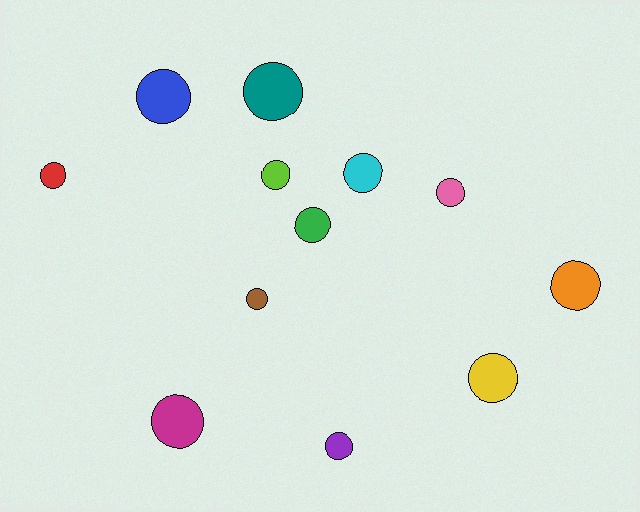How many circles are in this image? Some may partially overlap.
There are 12 circles.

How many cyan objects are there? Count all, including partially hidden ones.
There is 1 cyan object.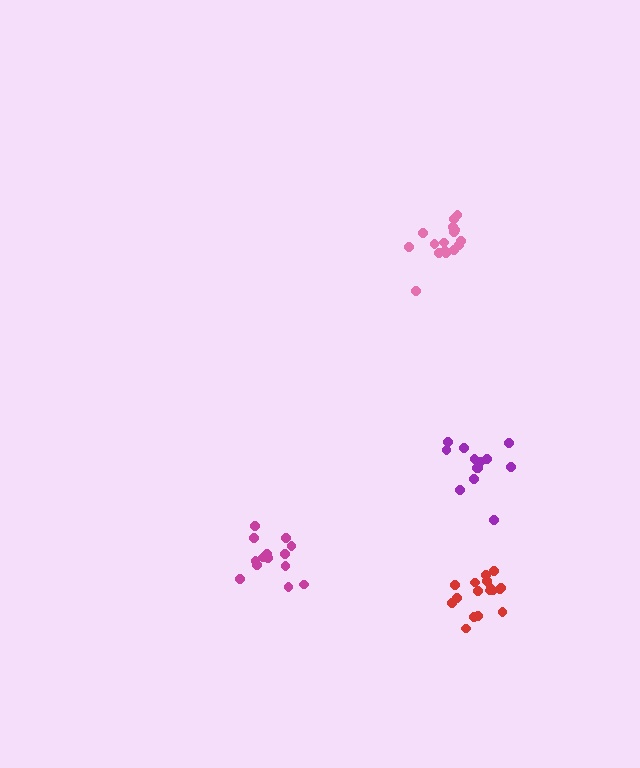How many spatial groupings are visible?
There are 4 spatial groupings.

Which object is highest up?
The pink cluster is topmost.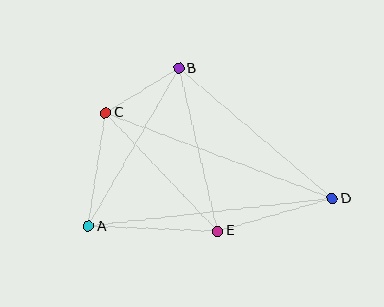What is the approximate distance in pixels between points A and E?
The distance between A and E is approximately 129 pixels.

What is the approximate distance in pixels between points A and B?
The distance between A and B is approximately 182 pixels.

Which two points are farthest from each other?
Points A and D are farthest from each other.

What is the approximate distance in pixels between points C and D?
The distance between C and D is approximately 242 pixels.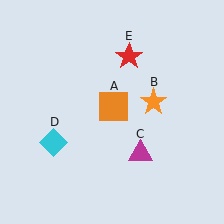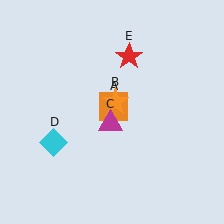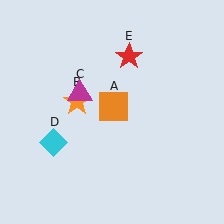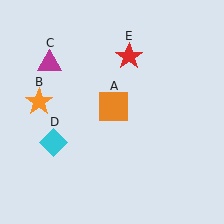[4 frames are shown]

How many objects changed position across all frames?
2 objects changed position: orange star (object B), magenta triangle (object C).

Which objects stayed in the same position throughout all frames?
Orange square (object A) and cyan diamond (object D) and red star (object E) remained stationary.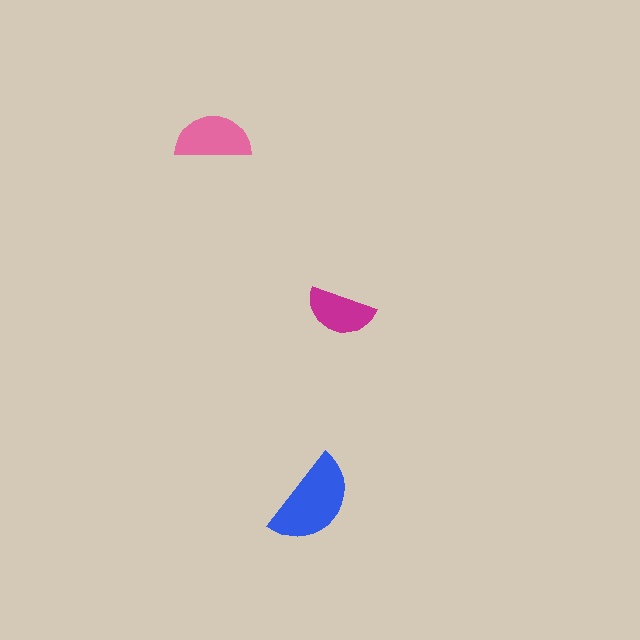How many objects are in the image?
There are 3 objects in the image.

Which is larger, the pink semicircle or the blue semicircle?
The blue one.